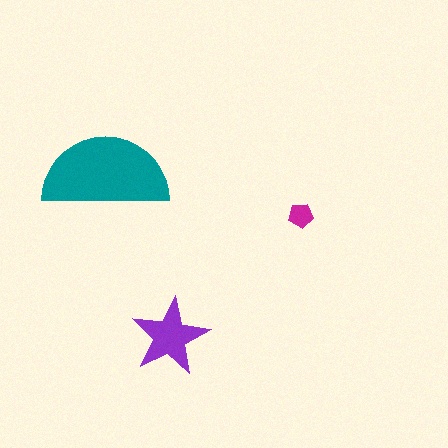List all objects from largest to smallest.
The teal semicircle, the purple star, the magenta pentagon.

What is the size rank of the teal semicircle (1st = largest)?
1st.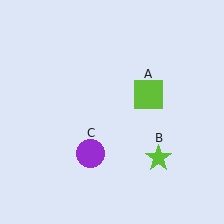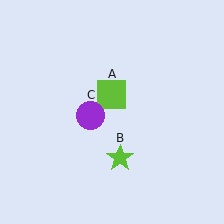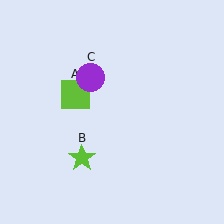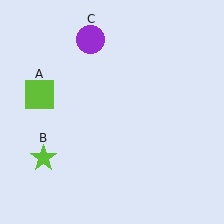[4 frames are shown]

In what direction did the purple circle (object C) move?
The purple circle (object C) moved up.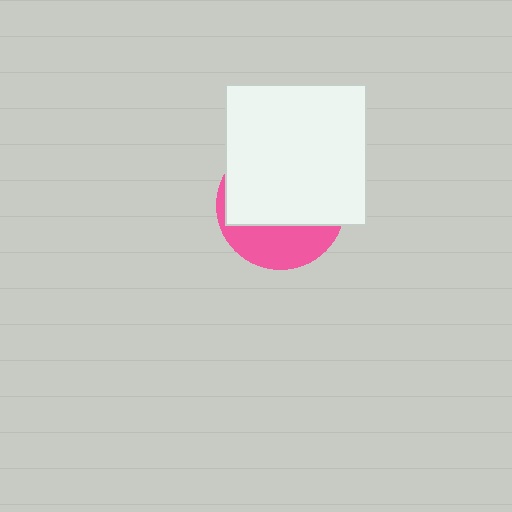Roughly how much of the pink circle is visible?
A small part of it is visible (roughly 33%).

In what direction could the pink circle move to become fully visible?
The pink circle could move down. That would shift it out from behind the white square entirely.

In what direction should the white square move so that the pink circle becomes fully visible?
The white square should move up. That is the shortest direction to clear the overlap and leave the pink circle fully visible.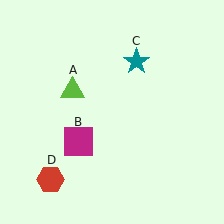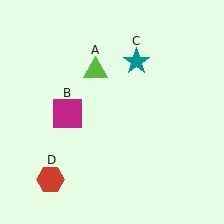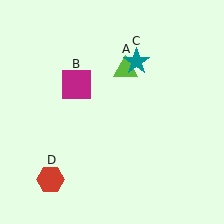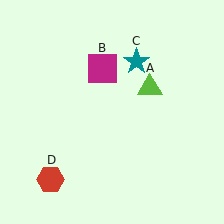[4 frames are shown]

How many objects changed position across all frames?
2 objects changed position: lime triangle (object A), magenta square (object B).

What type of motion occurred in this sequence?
The lime triangle (object A), magenta square (object B) rotated clockwise around the center of the scene.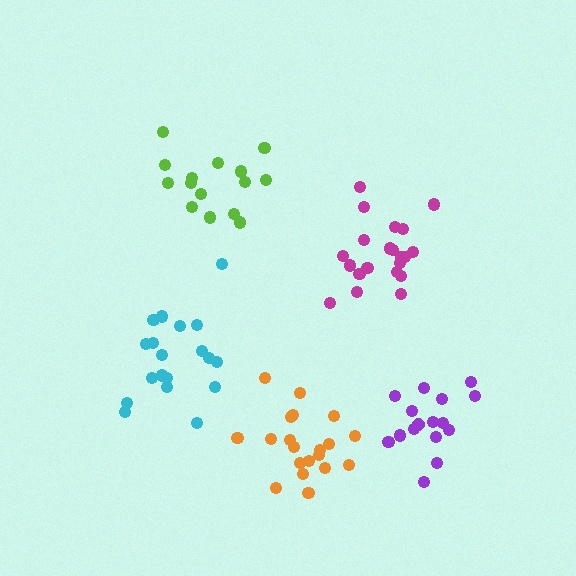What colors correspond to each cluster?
The clusters are colored: cyan, magenta, lime, purple, orange.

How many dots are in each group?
Group 1: 19 dots, Group 2: 21 dots, Group 3: 15 dots, Group 4: 16 dots, Group 5: 20 dots (91 total).